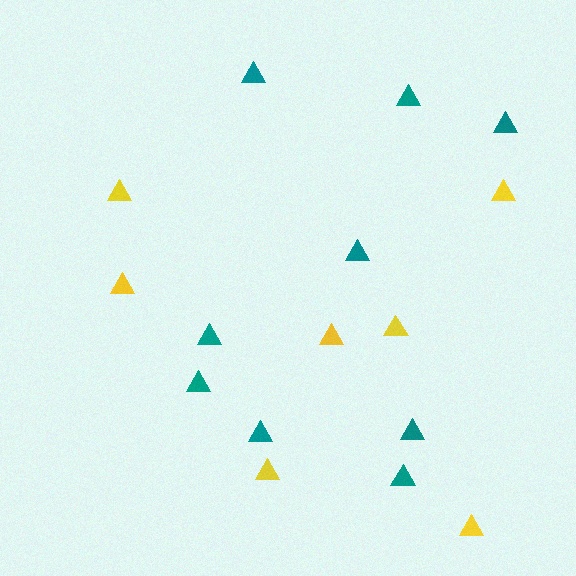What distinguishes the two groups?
There are 2 groups: one group of yellow triangles (7) and one group of teal triangles (9).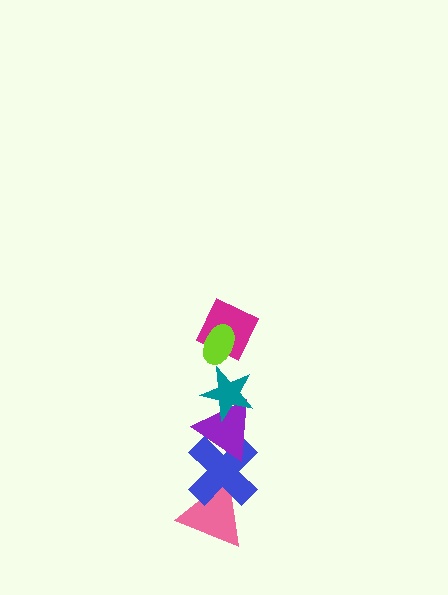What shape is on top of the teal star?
The magenta diamond is on top of the teal star.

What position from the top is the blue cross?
The blue cross is 5th from the top.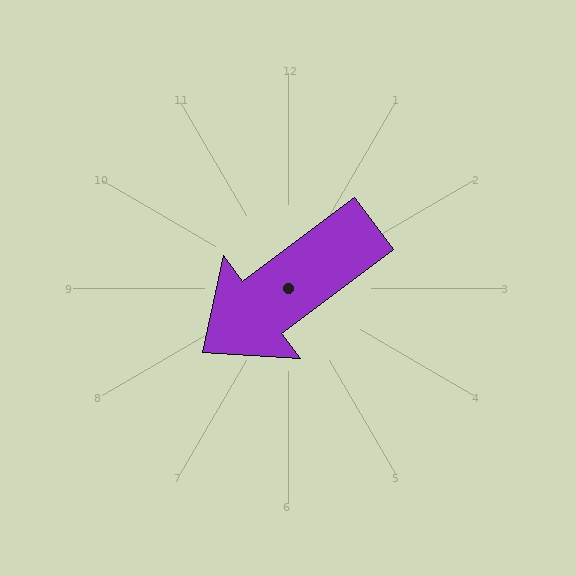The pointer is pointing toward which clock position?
Roughly 8 o'clock.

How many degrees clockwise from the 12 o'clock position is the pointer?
Approximately 233 degrees.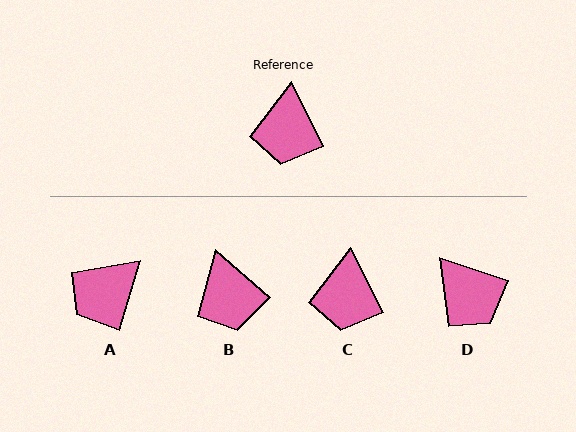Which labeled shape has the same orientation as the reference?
C.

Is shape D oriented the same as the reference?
No, it is off by about 45 degrees.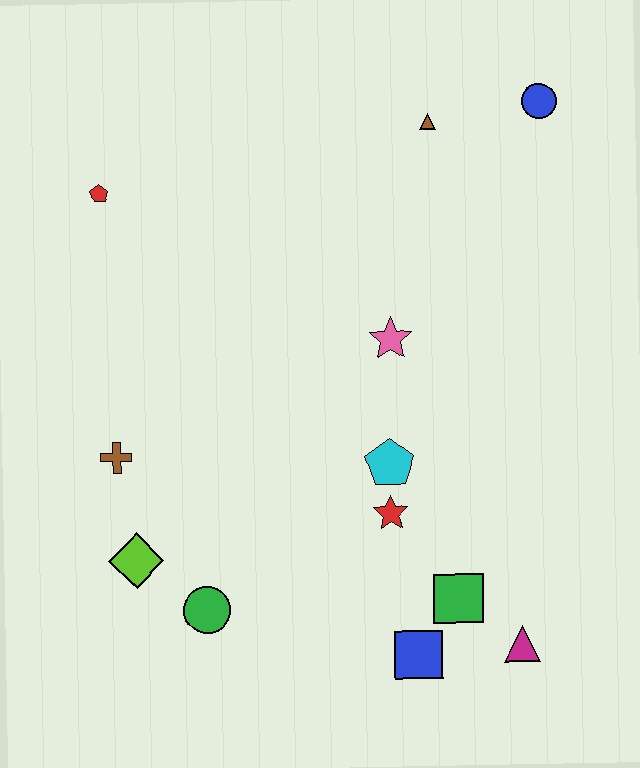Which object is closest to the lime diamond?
The green circle is closest to the lime diamond.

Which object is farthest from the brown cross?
The blue circle is farthest from the brown cross.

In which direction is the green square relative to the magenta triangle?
The green square is to the left of the magenta triangle.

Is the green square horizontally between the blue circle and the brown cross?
Yes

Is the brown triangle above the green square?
Yes